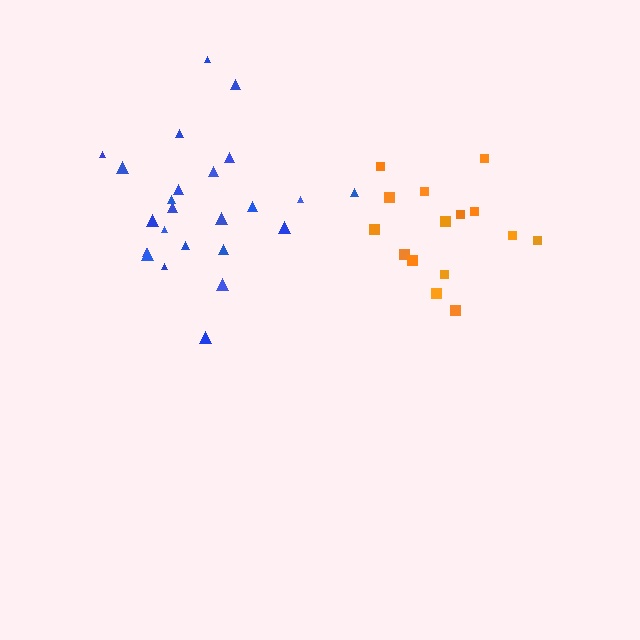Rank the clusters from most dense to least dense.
orange, blue.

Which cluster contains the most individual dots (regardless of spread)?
Blue (24).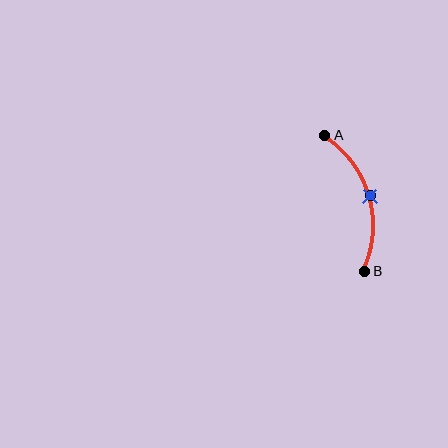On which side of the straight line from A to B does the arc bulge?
The arc bulges to the right of the straight line connecting A and B.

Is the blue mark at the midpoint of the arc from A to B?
Yes. The blue mark lies on the arc at equal arc-length from both A and B — it is the arc midpoint.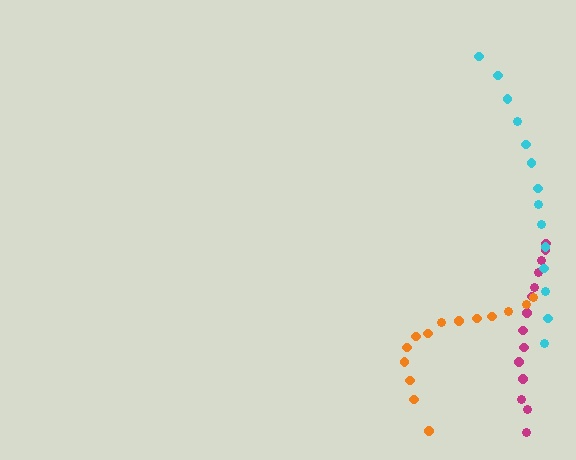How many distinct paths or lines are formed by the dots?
There are 3 distinct paths.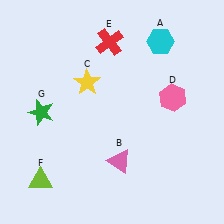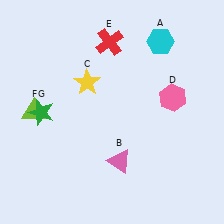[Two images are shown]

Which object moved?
The lime triangle (F) moved up.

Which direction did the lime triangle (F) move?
The lime triangle (F) moved up.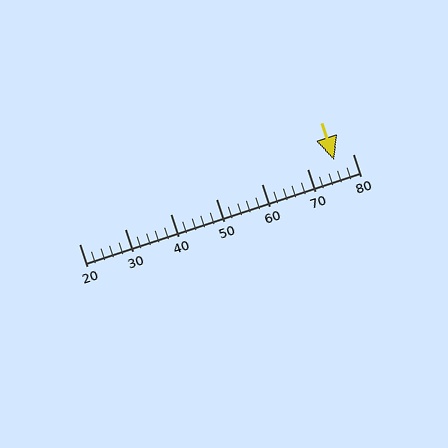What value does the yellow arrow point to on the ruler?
The yellow arrow points to approximately 76.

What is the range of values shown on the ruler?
The ruler shows values from 20 to 80.